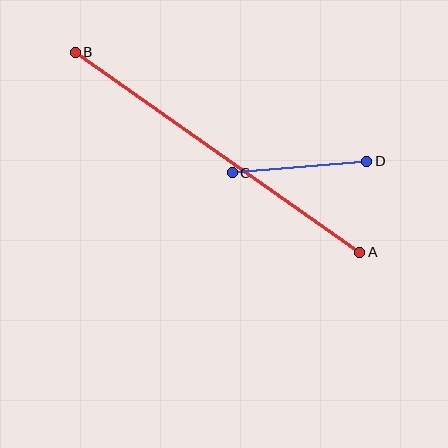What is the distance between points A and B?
The distance is approximately 347 pixels.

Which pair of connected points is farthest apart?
Points A and B are farthest apart.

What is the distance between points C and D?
The distance is approximately 135 pixels.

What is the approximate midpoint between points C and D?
The midpoint is at approximately (299, 167) pixels.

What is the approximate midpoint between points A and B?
The midpoint is at approximately (217, 152) pixels.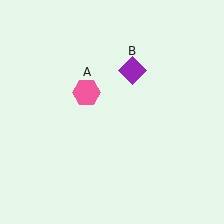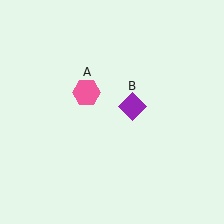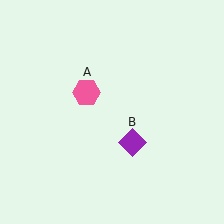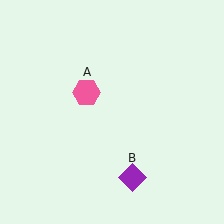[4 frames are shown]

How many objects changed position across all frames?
1 object changed position: purple diamond (object B).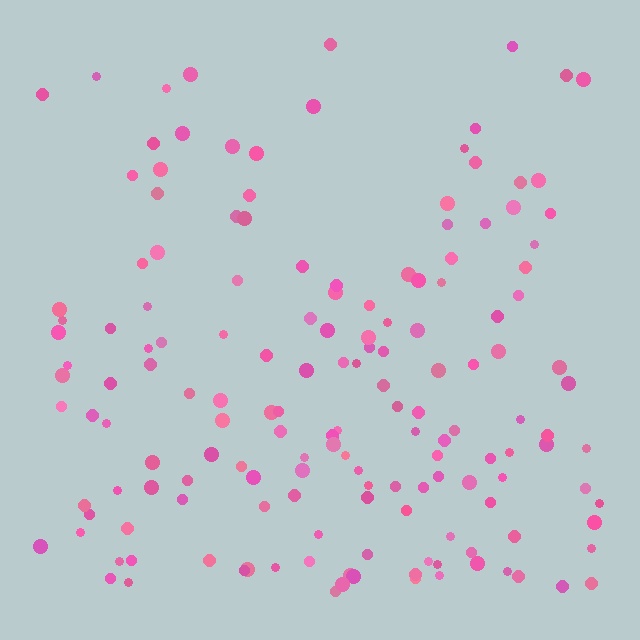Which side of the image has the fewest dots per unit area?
The top.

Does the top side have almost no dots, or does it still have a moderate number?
Still a moderate number, just noticeably fewer than the bottom.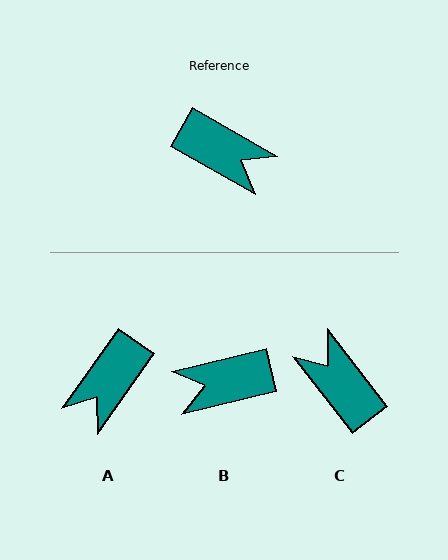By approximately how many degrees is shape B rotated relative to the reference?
Approximately 137 degrees clockwise.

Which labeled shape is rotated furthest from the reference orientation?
C, about 157 degrees away.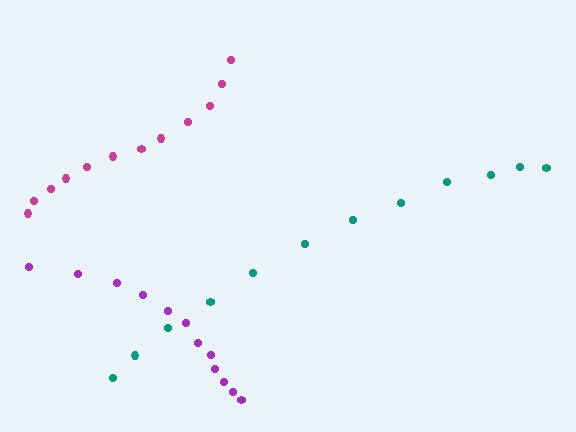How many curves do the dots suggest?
There are 3 distinct paths.